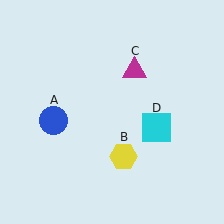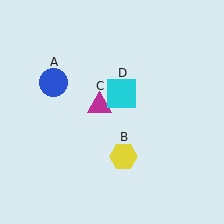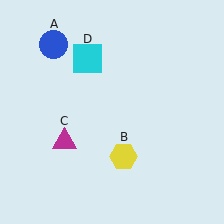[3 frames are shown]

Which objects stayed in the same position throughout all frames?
Yellow hexagon (object B) remained stationary.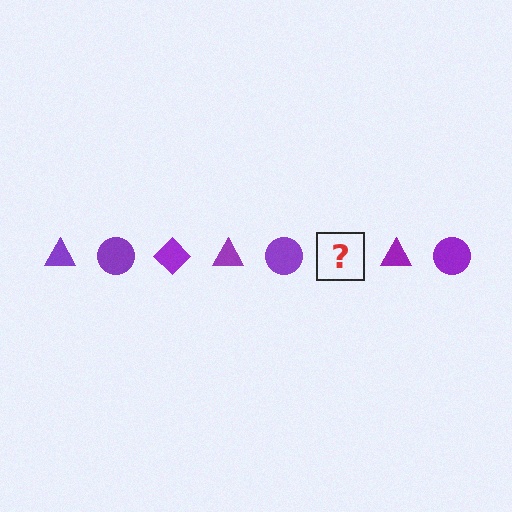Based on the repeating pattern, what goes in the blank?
The blank should be a purple diamond.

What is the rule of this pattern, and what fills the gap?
The rule is that the pattern cycles through triangle, circle, diamond shapes in purple. The gap should be filled with a purple diamond.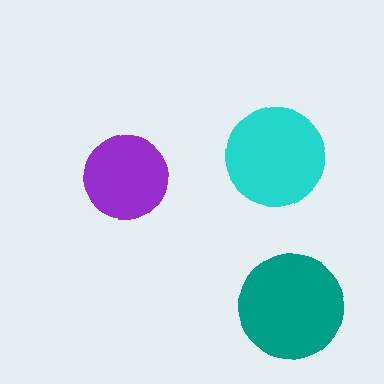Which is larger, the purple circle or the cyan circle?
The cyan one.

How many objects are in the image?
There are 3 objects in the image.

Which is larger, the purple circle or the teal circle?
The teal one.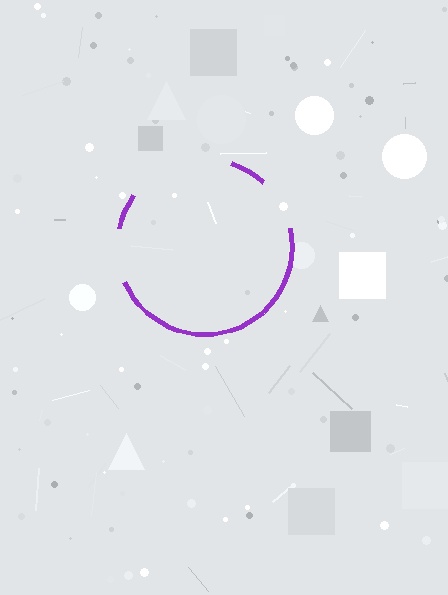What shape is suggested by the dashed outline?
The dashed outline suggests a circle.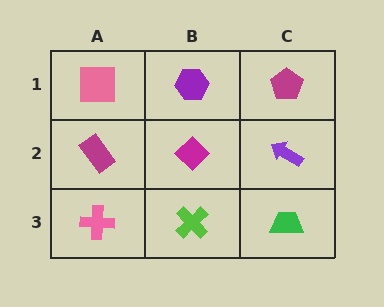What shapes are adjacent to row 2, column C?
A magenta pentagon (row 1, column C), a green trapezoid (row 3, column C), a magenta diamond (row 2, column B).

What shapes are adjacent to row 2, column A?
A pink square (row 1, column A), a pink cross (row 3, column A), a magenta diamond (row 2, column B).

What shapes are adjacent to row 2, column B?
A purple hexagon (row 1, column B), a lime cross (row 3, column B), a magenta rectangle (row 2, column A), a purple arrow (row 2, column C).